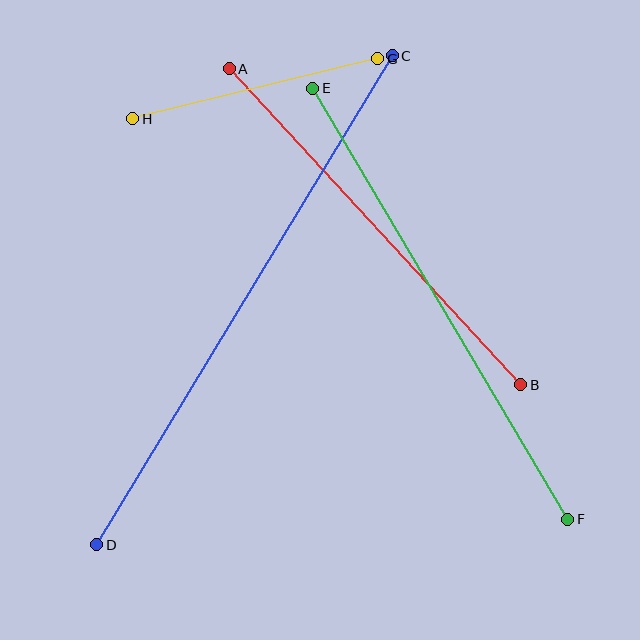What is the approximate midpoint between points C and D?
The midpoint is at approximately (245, 300) pixels.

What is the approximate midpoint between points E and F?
The midpoint is at approximately (440, 304) pixels.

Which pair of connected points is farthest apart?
Points C and D are farthest apart.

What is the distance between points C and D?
The distance is approximately 571 pixels.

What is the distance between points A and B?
The distance is approximately 430 pixels.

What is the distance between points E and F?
The distance is approximately 501 pixels.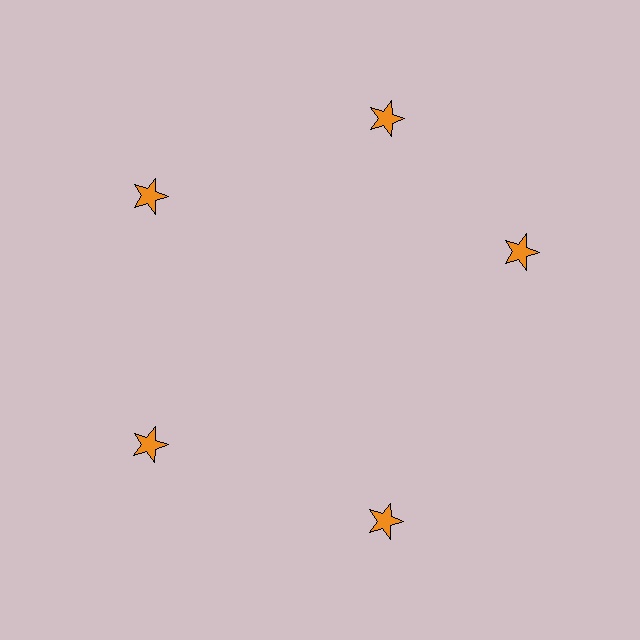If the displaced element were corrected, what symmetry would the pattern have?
It would have 5-fold rotational symmetry — the pattern would map onto itself every 72 degrees.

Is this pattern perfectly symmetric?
No. The 5 orange stars are arranged in a ring, but one element near the 3 o'clock position is rotated out of alignment along the ring, breaking the 5-fold rotational symmetry.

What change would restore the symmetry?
The symmetry would be restored by rotating it back into even spacing with its neighbors so that all 5 stars sit at equal angles and equal distance from the center.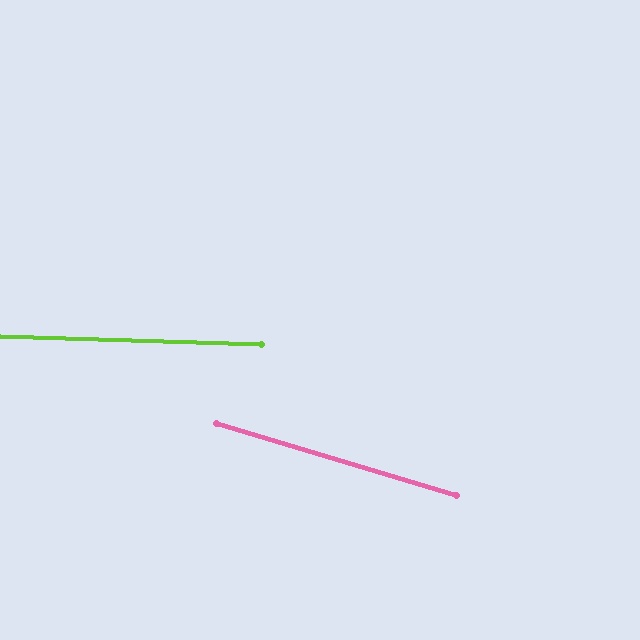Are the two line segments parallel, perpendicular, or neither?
Neither parallel nor perpendicular — they differ by about 15°.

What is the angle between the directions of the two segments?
Approximately 15 degrees.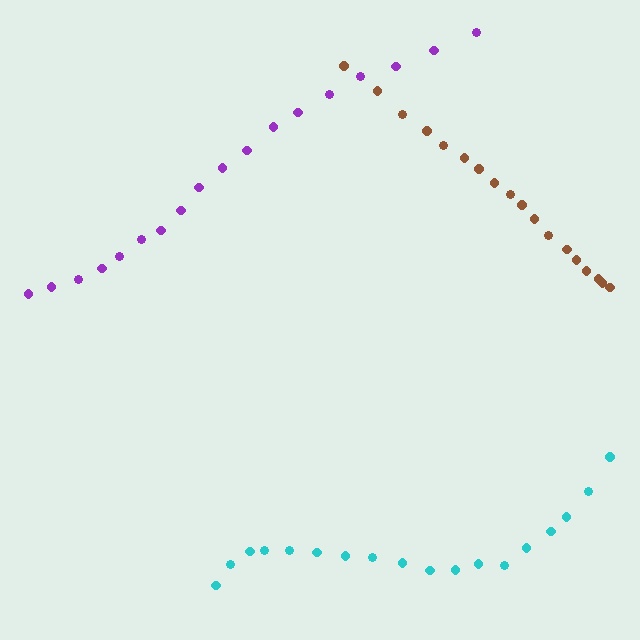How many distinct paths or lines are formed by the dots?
There are 3 distinct paths.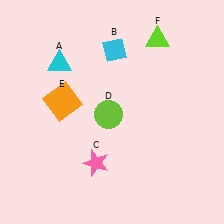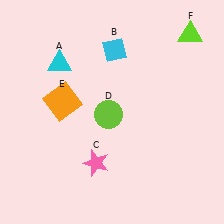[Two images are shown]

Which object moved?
The lime triangle (F) moved right.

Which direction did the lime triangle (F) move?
The lime triangle (F) moved right.